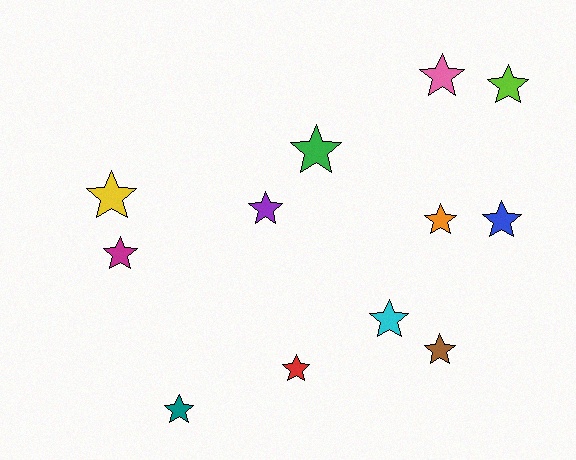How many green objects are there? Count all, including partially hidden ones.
There is 1 green object.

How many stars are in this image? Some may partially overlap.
There are 12 stars.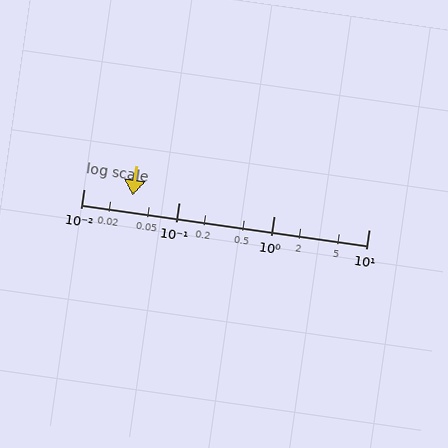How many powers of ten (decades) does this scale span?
The scale spans 3 decades, from 0.01 to 10.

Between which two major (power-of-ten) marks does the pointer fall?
The pointer is between 0.01 and 0.1.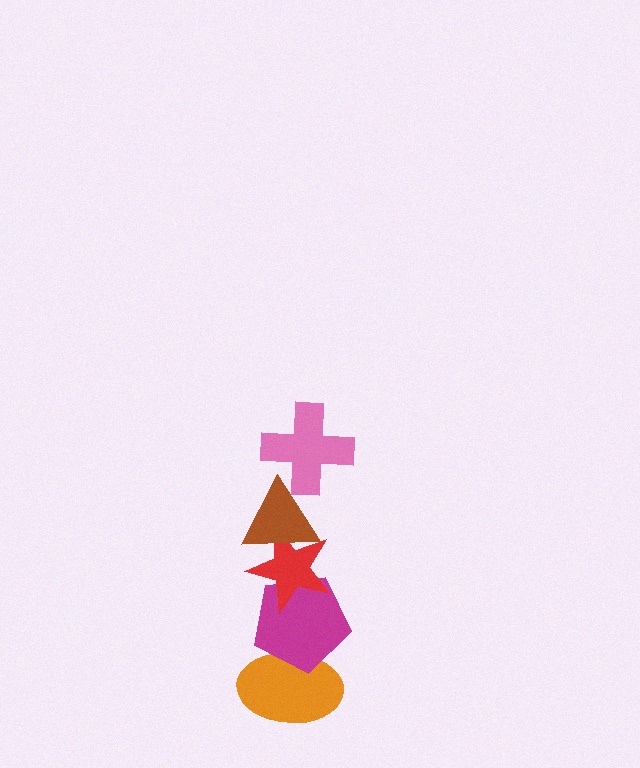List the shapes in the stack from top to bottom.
From top to bottom: the pink cross, the brown triangle, the red star, the magenta pentagon, the orange ellipse.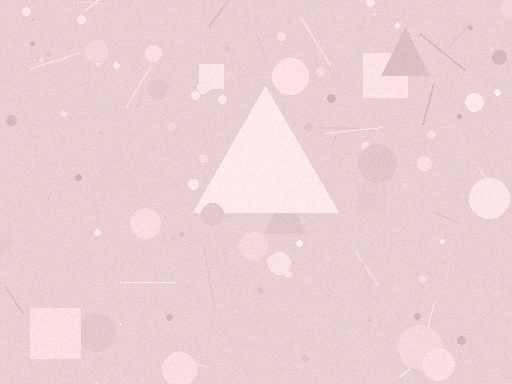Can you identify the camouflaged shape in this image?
The camouflaged shape is a triangle.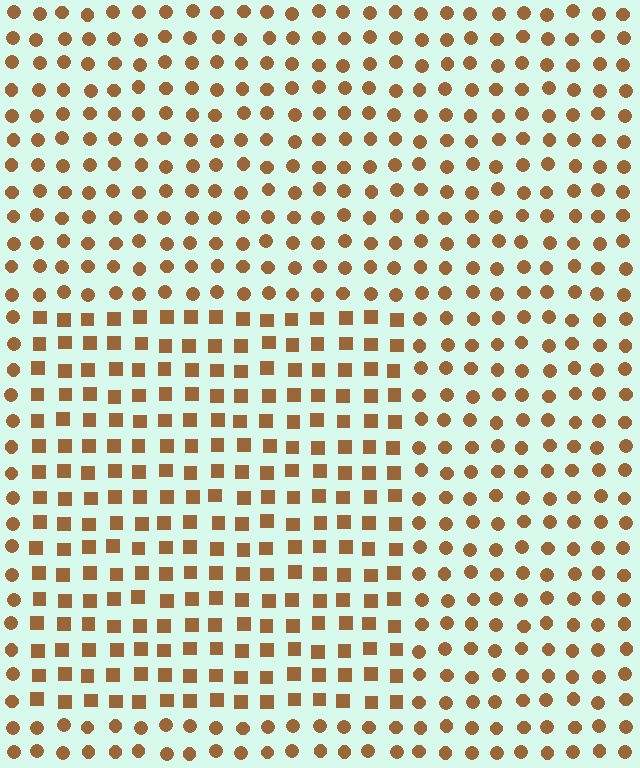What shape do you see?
I see a rectangle.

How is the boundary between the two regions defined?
The boundary is defined by a change in element shape: squares inside vs. circles outside. All elements share the same color and spacing.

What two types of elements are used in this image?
The image uses squares inside the rectangle region and circles outside it.